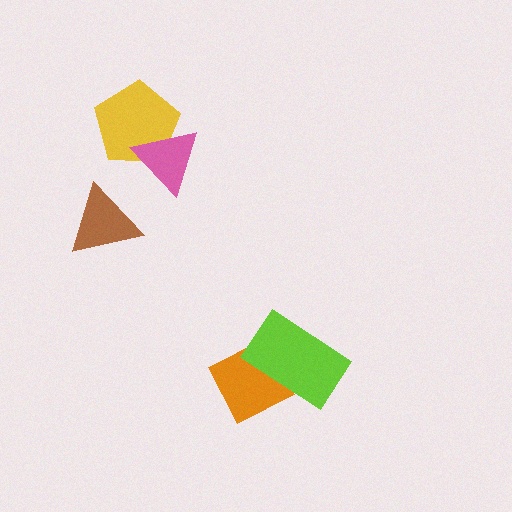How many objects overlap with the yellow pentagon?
1 object overlaps with the yellow pentagon.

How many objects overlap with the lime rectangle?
1 object overlaps with the lime rectangle.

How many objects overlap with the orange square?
1 object overlaps with the orange square.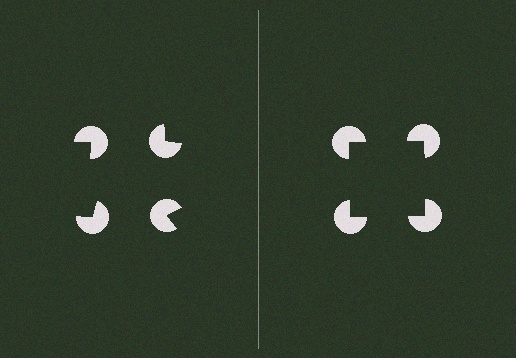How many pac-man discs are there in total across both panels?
8 — 4 on each side.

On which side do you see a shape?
An illusory square appears on the right side. On the left side the wedge cuts are rotated, so no coherent shape forms.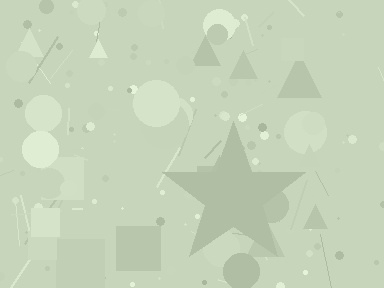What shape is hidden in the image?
A star is hidden in the image.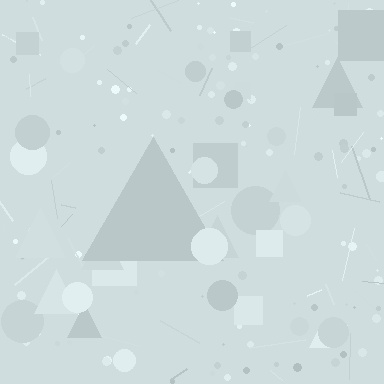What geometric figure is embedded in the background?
A triangle is embedded in the background.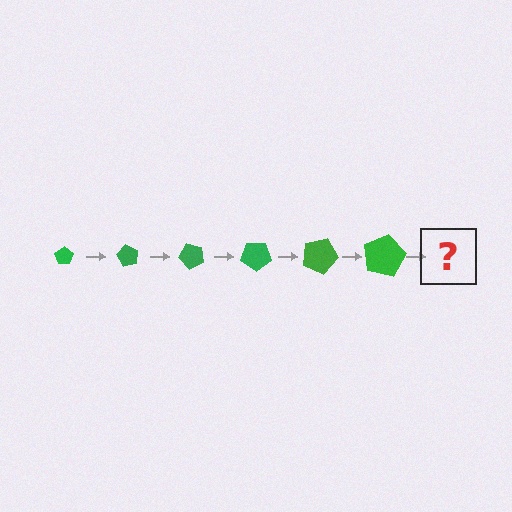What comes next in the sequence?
The next element should be a pentagon, larger than the previous one and rotated 360 degrees from the start.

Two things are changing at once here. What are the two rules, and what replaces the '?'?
The two rules are that the pentagon grows larger each step and it rotates 60 degrees each step. The '?' should be a pentagon, larger than the previous one and rotated 360 degrees from the start.